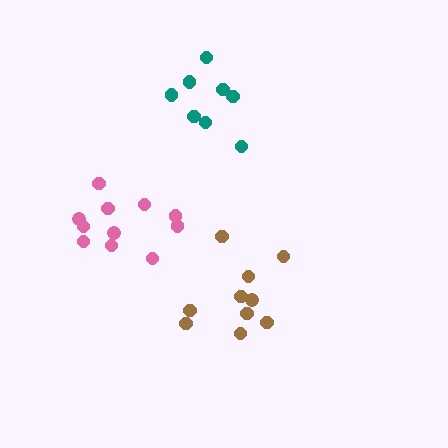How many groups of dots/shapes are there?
There are 3 groups.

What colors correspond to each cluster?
The clusters are colored: pink, brown, teal.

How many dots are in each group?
Group 1: 11 dots, Group 2: 10 dots, Group 3: 8 dots (29 total).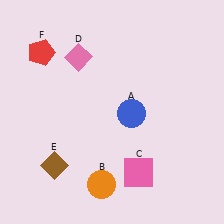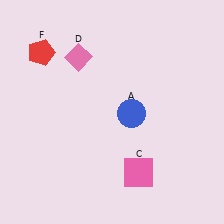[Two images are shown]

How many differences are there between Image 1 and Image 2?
There are 2 differences between the two images.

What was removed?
The brown diamond (E), the orange circle (B) were removed in Image 2.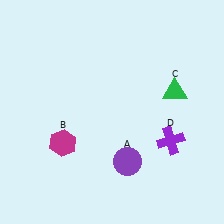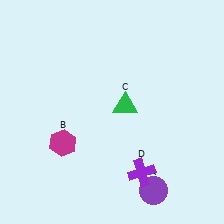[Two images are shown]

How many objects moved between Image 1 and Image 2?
3 objects moved between the two images.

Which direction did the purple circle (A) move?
The purple circle (A) moved down.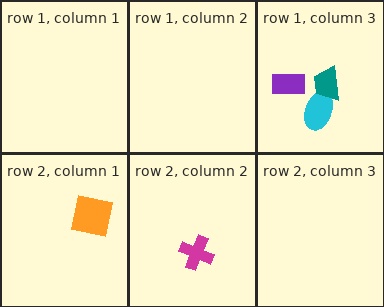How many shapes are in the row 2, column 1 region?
1.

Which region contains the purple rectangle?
The row 1, column 3 region.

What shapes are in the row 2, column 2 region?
The magenta cross.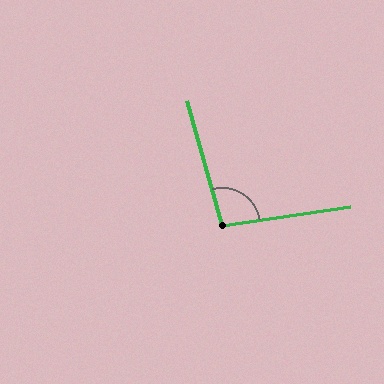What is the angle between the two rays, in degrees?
Approximately 97 degrees.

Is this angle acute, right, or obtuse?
It is obtuse.